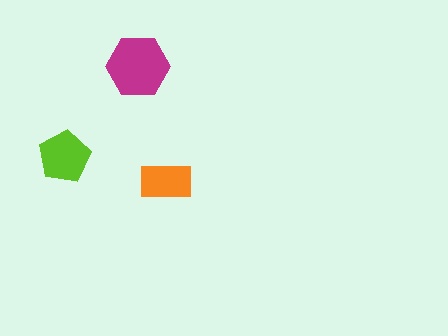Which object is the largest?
The magenta hexagon.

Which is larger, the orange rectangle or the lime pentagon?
The lime pentagon.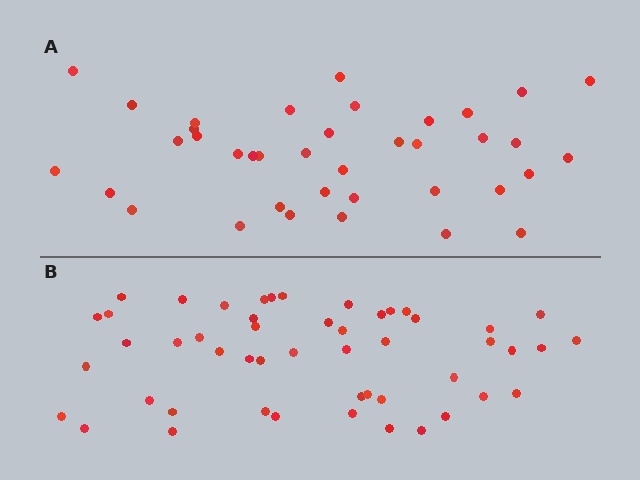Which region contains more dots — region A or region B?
Region B (the bottom region) has more dots.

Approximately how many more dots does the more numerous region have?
Region B has roughly 12 or so more dots than region A.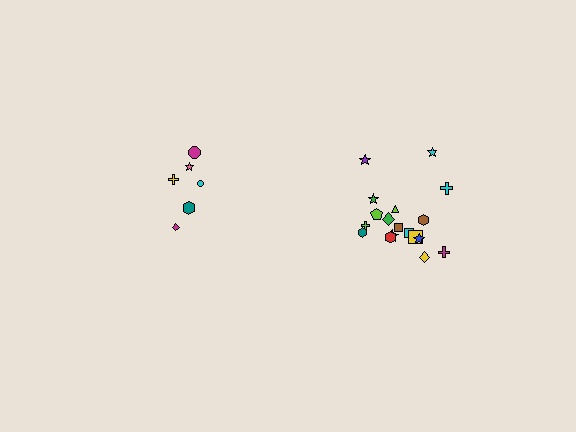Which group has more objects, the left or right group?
The right group.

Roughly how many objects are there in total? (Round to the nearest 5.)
Roughly 25 objects in total.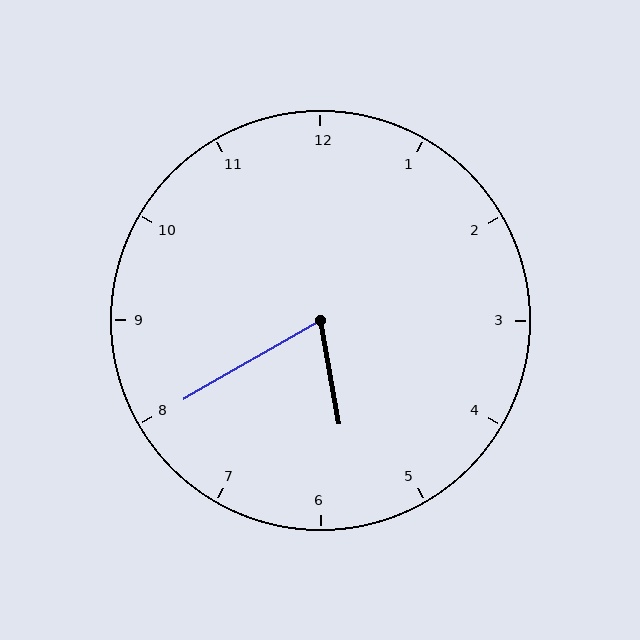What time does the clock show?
5:40.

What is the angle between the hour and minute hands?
Approximately 70 degrees.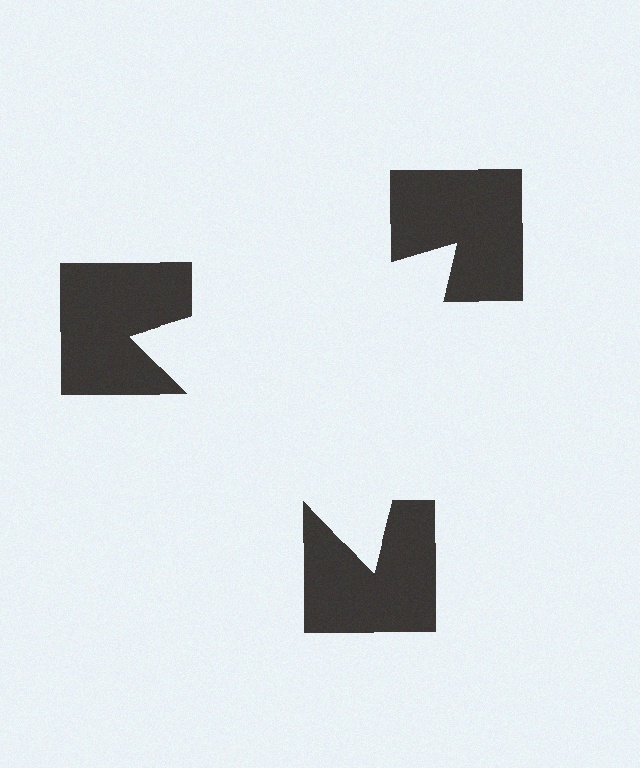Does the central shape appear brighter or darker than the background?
It typically appears slightly brighter than the background, even though no actual brightness change is drawn.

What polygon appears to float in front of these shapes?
An illusory triangle — its edges are inferred from the aligned wedge cuts in the notched squares, not physically drawn.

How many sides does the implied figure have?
3 sides.